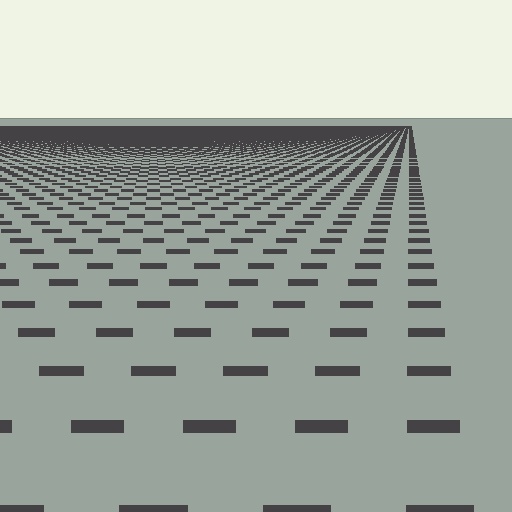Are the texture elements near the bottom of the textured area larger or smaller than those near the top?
Larger. Near the bottom, elements are closer to the viewer and appear at a bigger on-screen size.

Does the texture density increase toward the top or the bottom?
Density increases toward the top.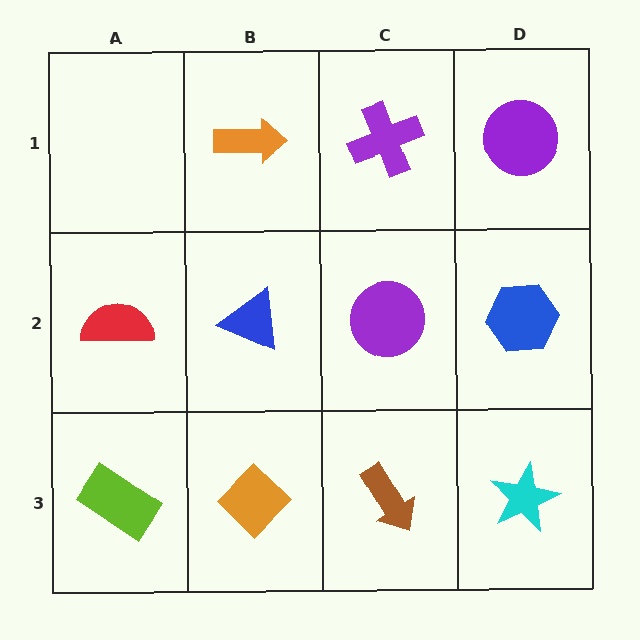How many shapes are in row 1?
3 shapes.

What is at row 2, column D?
A blue hexagon.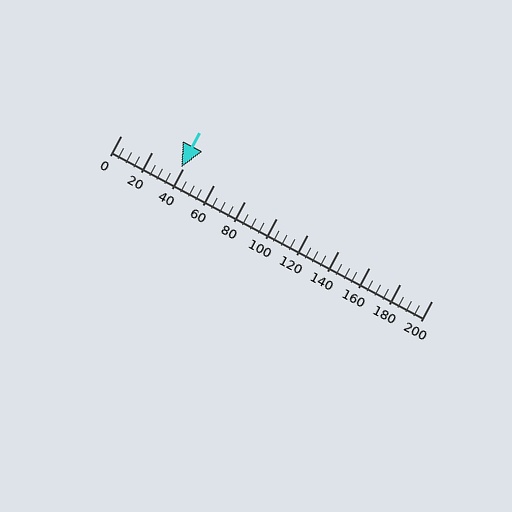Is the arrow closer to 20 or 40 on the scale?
The arrow is closer to 40.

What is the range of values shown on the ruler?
The ruler shows values from 0 to 200.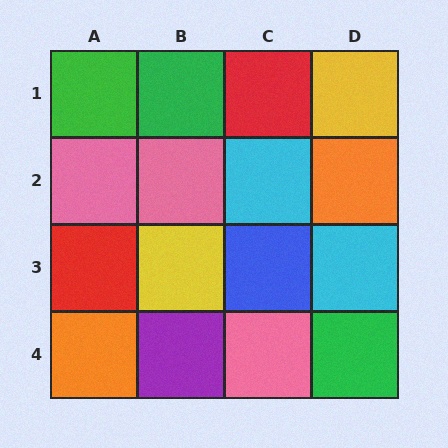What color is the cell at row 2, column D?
Orange.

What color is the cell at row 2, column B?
Pink.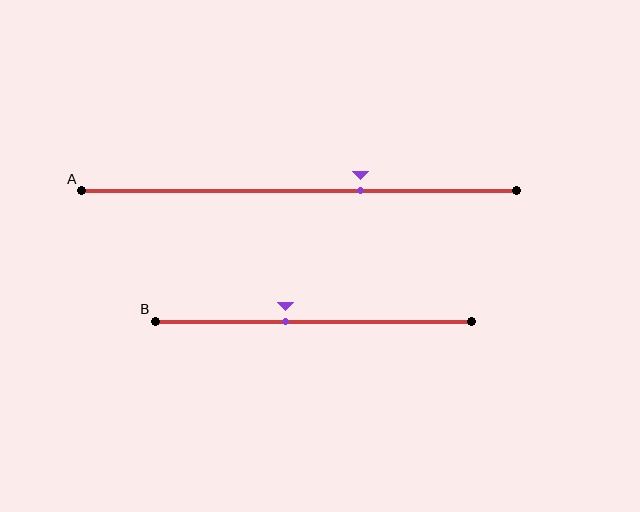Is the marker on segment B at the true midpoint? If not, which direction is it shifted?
No, the marker on segment B is shifted to the left by about 9% of the segment length.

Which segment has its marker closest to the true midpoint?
Segment B has its marker closest to the true midpoint.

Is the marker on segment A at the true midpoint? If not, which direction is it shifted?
No, the marker on segment A is shifted to the right by about 14% of the segment length.